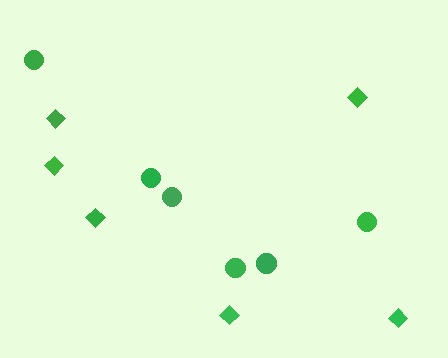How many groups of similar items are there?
There are 2 groups: one group of diamonds (6) and one group of circles (6).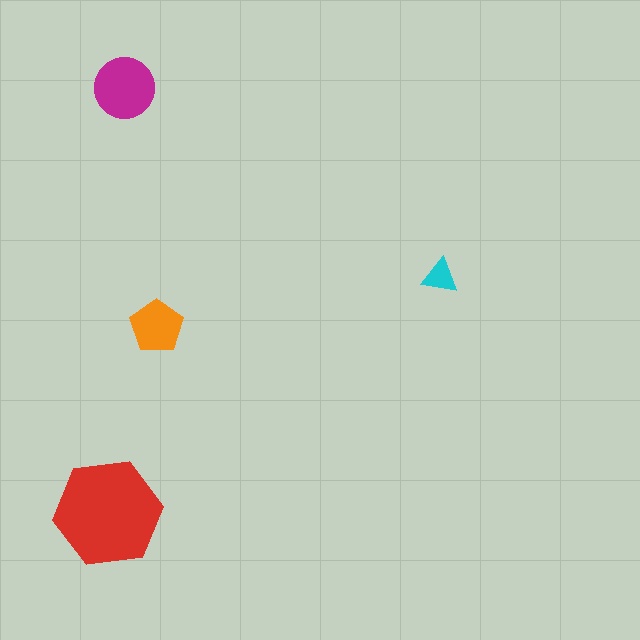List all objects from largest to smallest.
The red hexagon, the magenta circle, the orange pentagon, the cyan triangle.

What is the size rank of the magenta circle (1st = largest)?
2nd.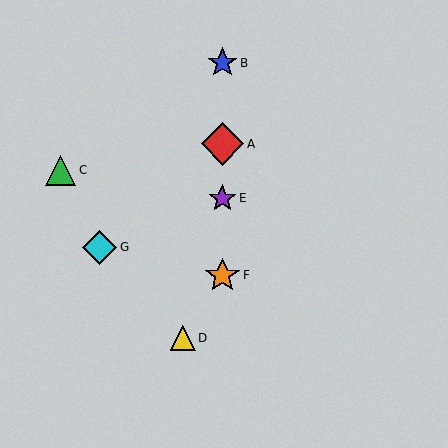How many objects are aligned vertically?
4 objects (A, B, E, F) are aligned vertically.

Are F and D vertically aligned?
No, F is at x≈222 and D is at x≈183.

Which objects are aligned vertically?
Objects A, B, E, F are aligned vertically.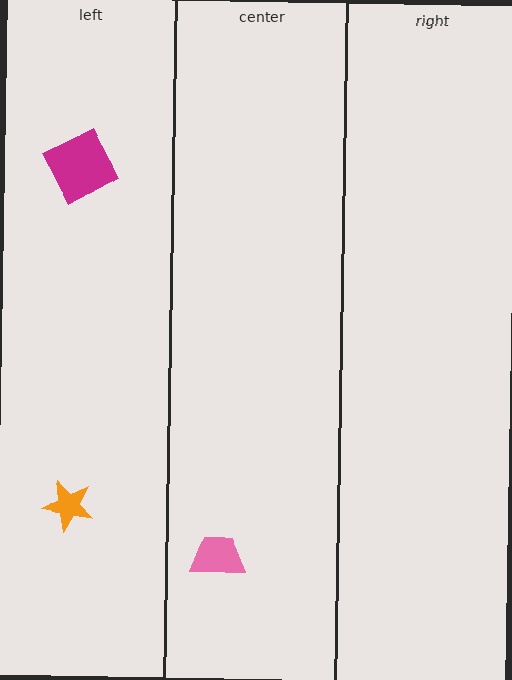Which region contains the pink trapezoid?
The center region.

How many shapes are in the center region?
1.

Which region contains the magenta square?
The left region.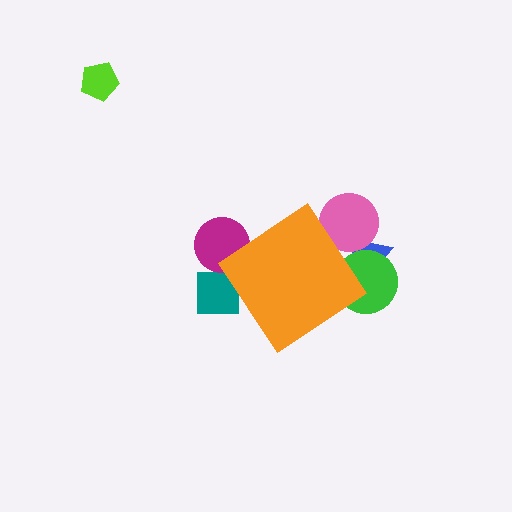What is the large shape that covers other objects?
An orange diamond.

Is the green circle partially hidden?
Yes, the green circle is partially hidden behind the orange diamond.